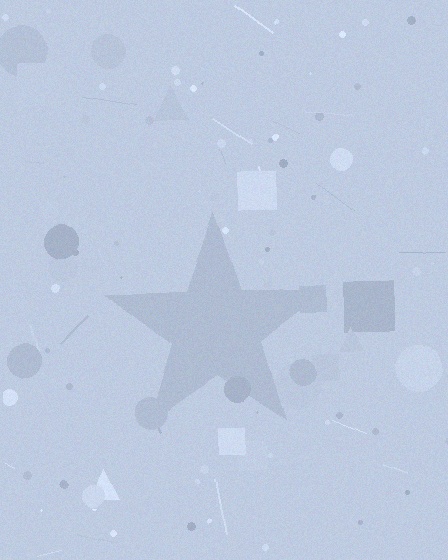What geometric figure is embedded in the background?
A star is embedded in the background.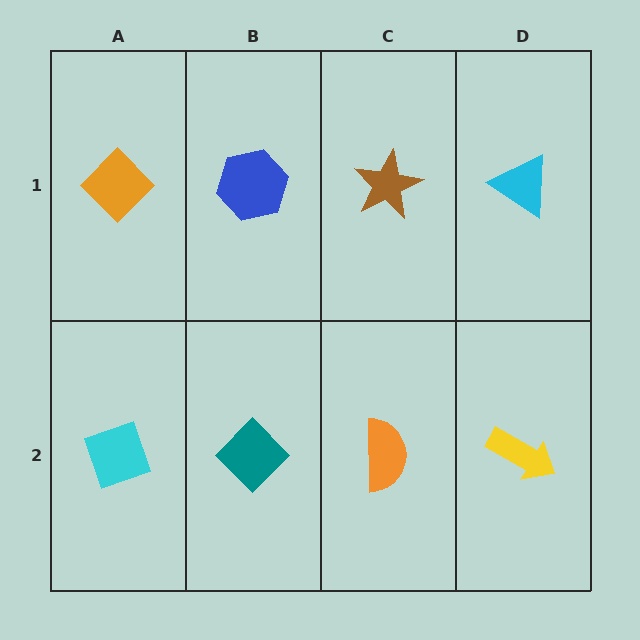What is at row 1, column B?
A blue hexagon.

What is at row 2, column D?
A yellow arrow.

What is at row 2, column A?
A cyan diamond.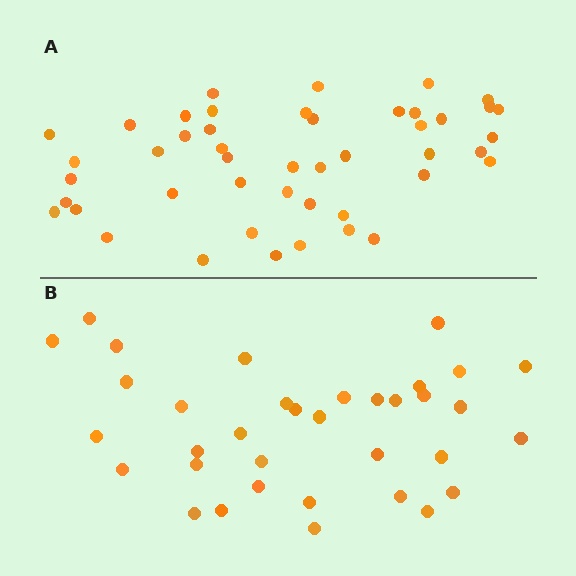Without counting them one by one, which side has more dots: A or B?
Region A (the top region) has more dots.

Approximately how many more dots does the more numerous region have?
Region A has roughly 12 or so more dots than region B.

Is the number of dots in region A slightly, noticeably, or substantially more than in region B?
Region A has noticeably more, but not dramatically so. The ratio is roughly 1.3 to 1.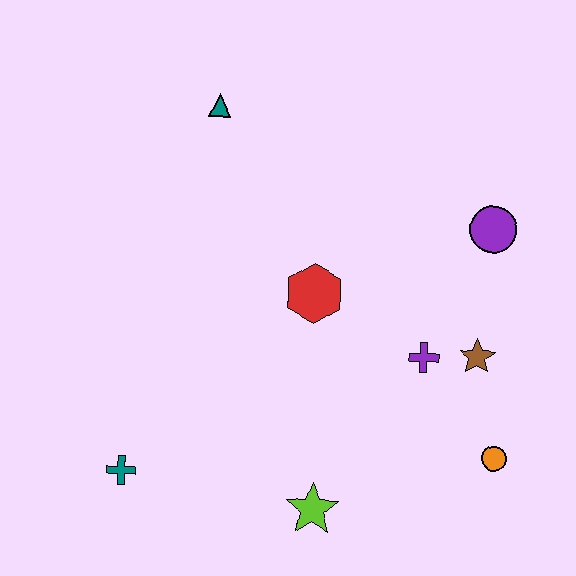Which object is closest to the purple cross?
The brown star is closest to the purple cross.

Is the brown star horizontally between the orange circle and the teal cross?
Yes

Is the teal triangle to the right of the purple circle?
No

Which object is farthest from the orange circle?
The teal triangle is farthest from the orange circle.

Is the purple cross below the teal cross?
No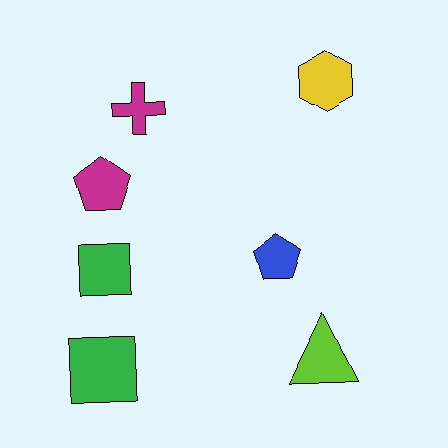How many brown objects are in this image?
There are no brown objects.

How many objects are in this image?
There are 7 objects.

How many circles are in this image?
There are no circles.